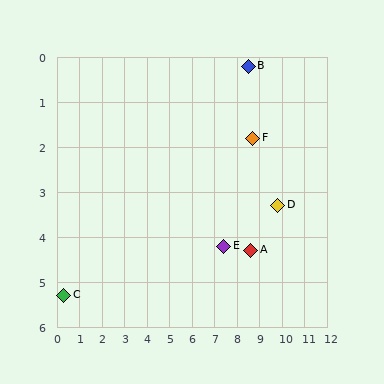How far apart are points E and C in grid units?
Points E and C are about 7.2 grid units apart.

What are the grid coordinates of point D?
Point D is at approximately (9.8, 3.3).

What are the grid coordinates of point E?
Point E is at approximately (7.4, 4.2).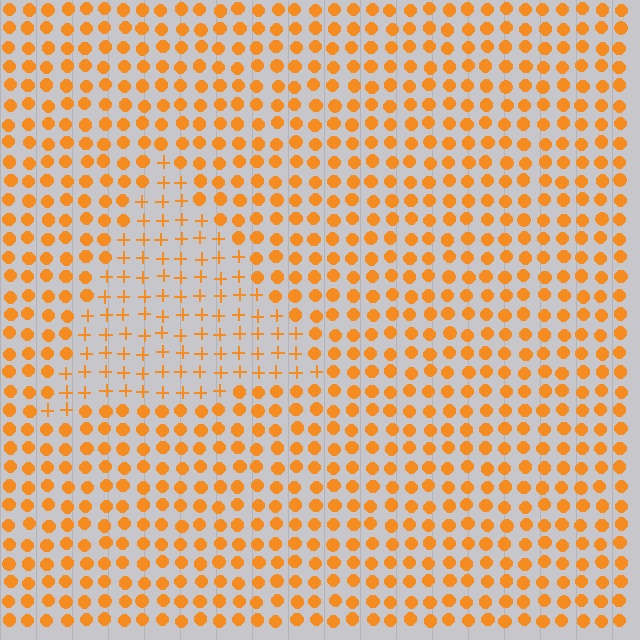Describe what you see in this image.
The image is filled with small orange elements arranged in a uniform grid. A triangle-shaped region contains plus signs, while the surrounding area contains circles. The boundary is defined purely by the change in element shape.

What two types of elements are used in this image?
The image uses plus signs inside the triangle region and circles outside it.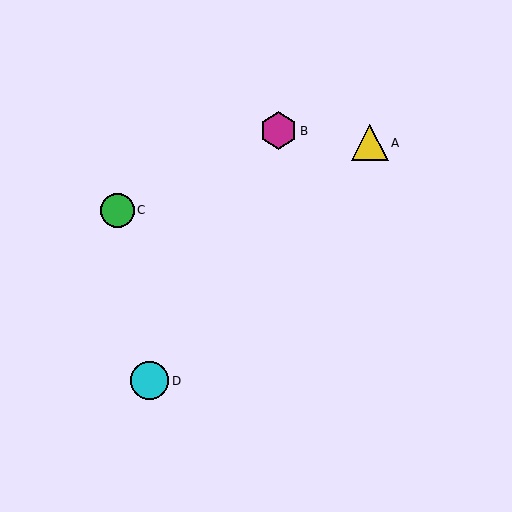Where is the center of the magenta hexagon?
The center of the magenta hexagon is at (279, 131).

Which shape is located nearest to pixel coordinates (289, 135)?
The magenta hexagon (labeled B) at (279, 131) is nearest to that location.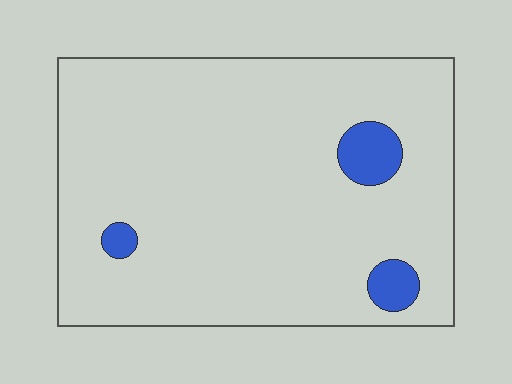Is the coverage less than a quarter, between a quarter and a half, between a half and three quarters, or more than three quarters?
Less than a quarter.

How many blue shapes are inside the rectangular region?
3.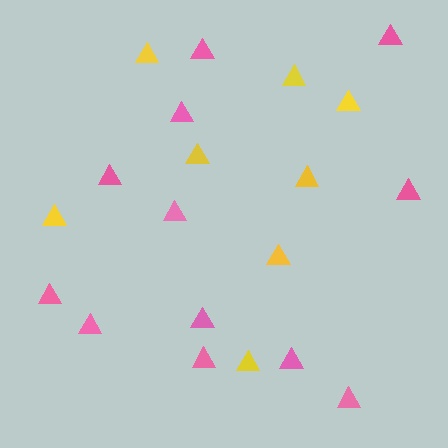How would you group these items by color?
There are 2 groups: one group of pink triangles (12) and one group of yellow triangles (8).